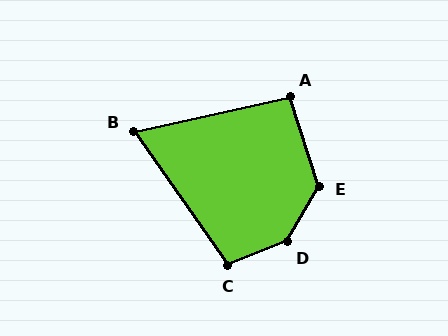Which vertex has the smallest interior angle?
B, at approximately 68 degrees.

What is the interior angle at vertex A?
Approximately 96 degrees (obtuse).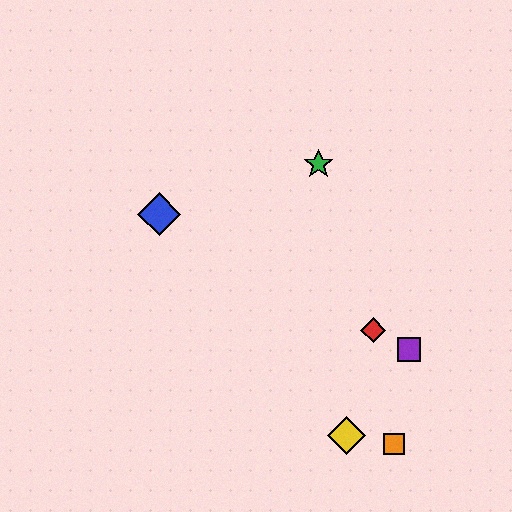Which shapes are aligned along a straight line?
The red diamond, the blue diamond, the purple square are aligned along a straight line.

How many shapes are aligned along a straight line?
3 shapes (the red diamond, the blue diamond, the purple square) are aligned along a straight line.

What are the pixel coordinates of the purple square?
The purple square is at (409, 350).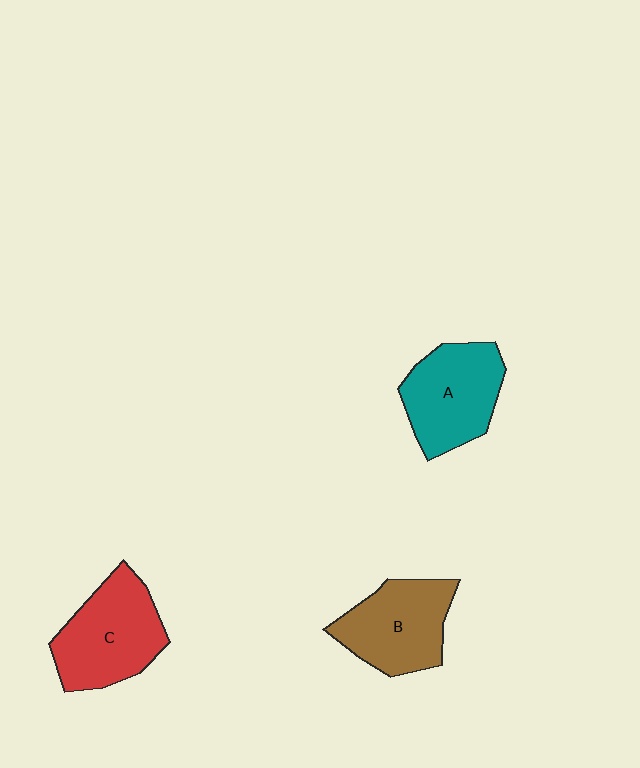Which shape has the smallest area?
Shape B (brown).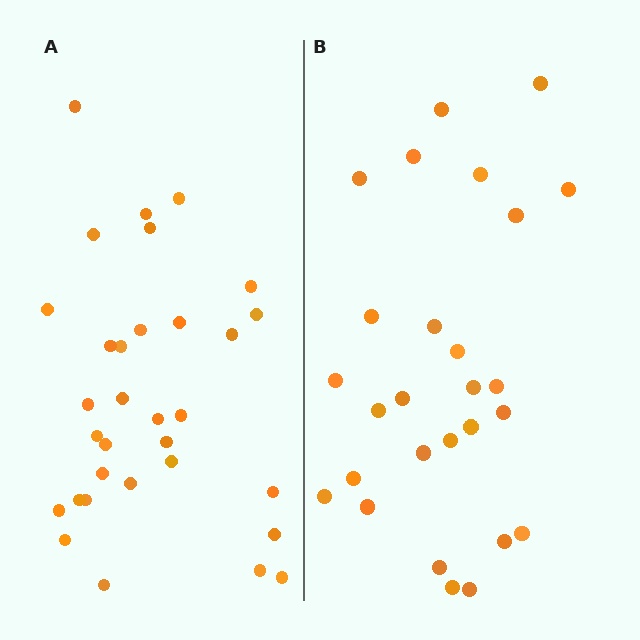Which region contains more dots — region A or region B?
Region A (the left region) has more dots.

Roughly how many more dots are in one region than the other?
Region A has about 5 more dots than region B.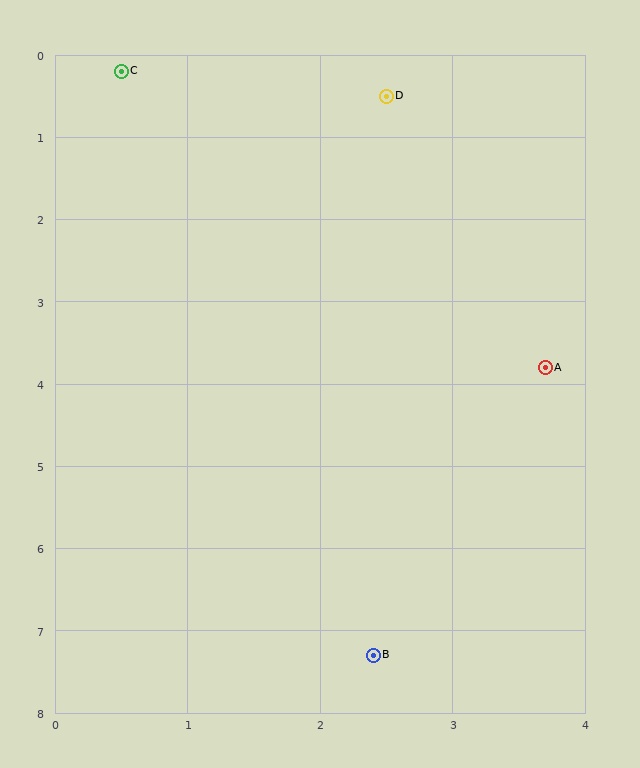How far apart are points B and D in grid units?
Points B and D are about 6.8 grid units apart.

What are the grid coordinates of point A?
Point A is at approximately (3.7, 3.8).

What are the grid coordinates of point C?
Point C is at approximately (0.5, 0.2).